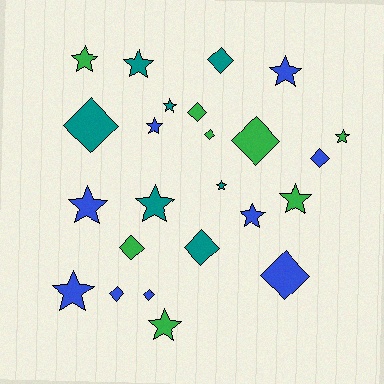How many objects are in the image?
There are 24 objects.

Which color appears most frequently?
Blue, with 9 objects.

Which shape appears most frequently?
Star, with 13 objects.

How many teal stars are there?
There are 4 teal stars.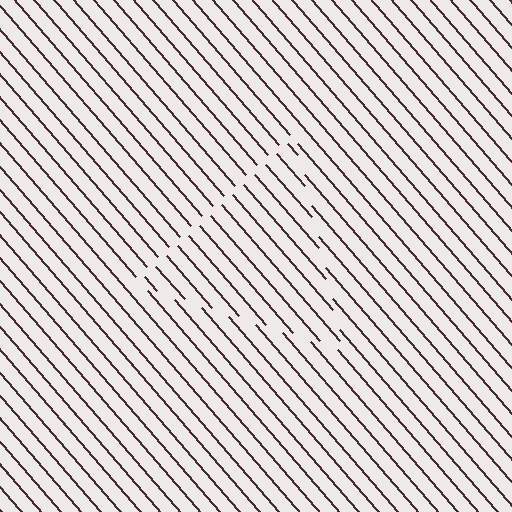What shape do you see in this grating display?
An illusory triangle. The interior of the shape contains the same grating, shifted by half a period — the contour is defined by the phase discontinuity where line-ends from the inner and outer gratings abut.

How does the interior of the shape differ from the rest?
The interior of the shape contains the same grating, shifted by half a period — the contour is defined by the phase discontinuity where line-ends from the inner and outer gratings abut.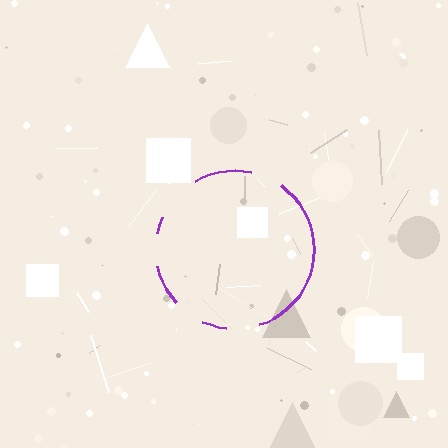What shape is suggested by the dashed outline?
The dashed outline suggests a circle.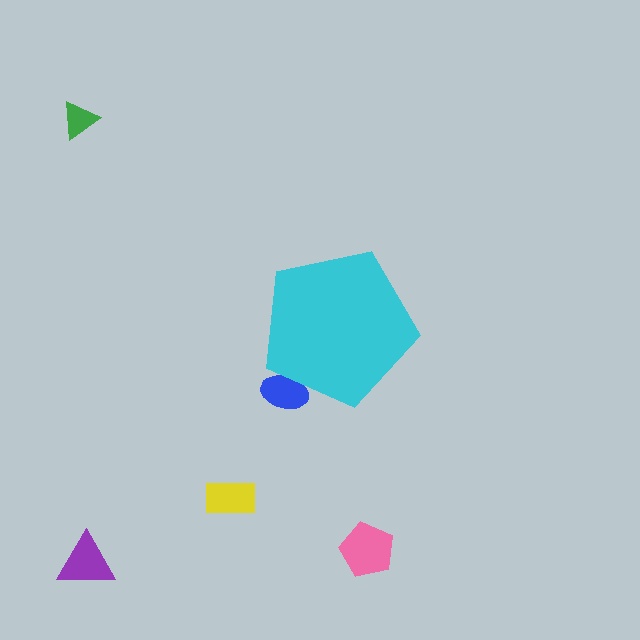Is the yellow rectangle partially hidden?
No, the yellow rectangle is fully visible.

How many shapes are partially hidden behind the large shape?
1 shape is partially hidden.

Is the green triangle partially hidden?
No, the green triangle is fully visible.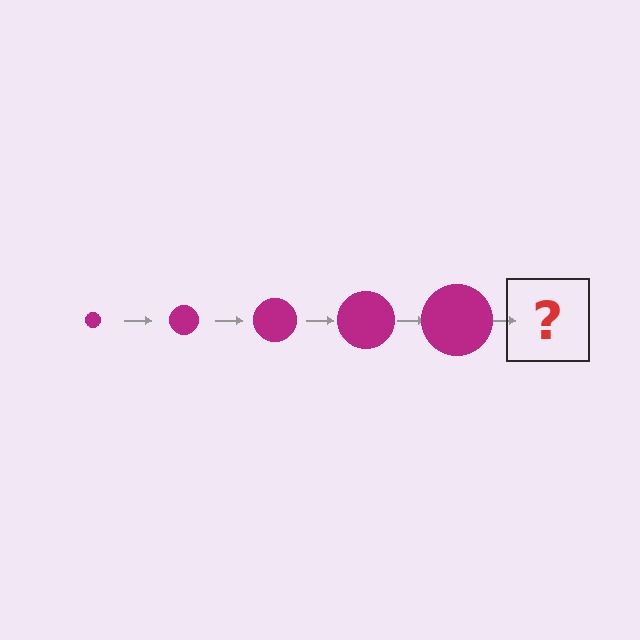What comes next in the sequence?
The next element should be a magenta circle, larger than the previous one.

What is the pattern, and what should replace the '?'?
The pattern is that the circle gets progressively larger each step. The '?' should be a magenta circle, larger than the previous one.